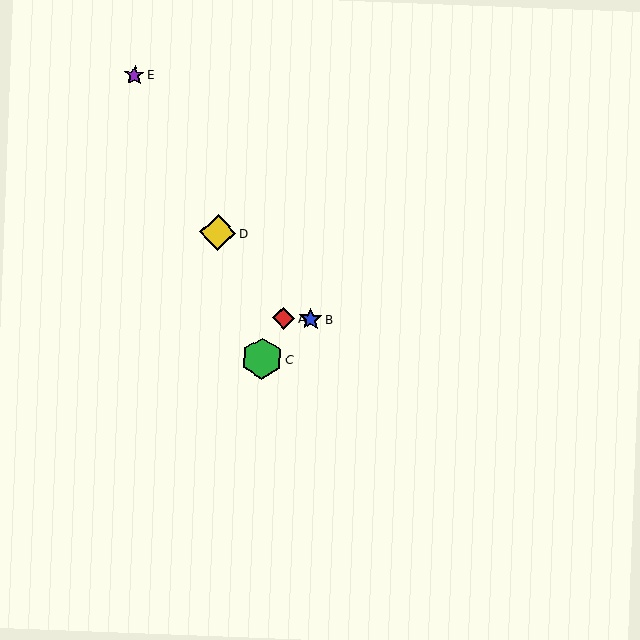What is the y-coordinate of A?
Object A is at y≈318.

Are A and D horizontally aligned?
No, A is at y≈318 and D is at y≈233.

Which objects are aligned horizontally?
Objects A, B are aligned horizontally.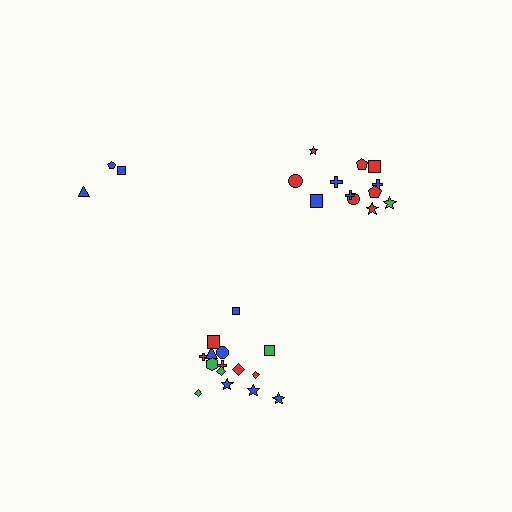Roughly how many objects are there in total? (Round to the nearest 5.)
Roughly 30 objects in total.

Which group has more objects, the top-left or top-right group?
The top-right group.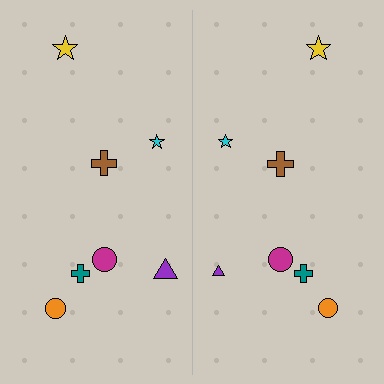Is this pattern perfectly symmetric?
No, the pattern is not perfectly symmetric. The purple triangle on the right side has a different size than its mirror counterpart.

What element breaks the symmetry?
The purple triangle on the right side has a different size than its mirror counterpart.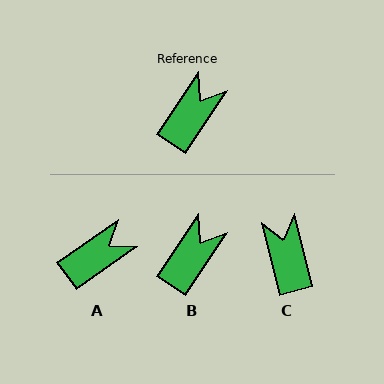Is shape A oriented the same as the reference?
No, it is off by about 21 degrees.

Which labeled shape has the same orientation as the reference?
B.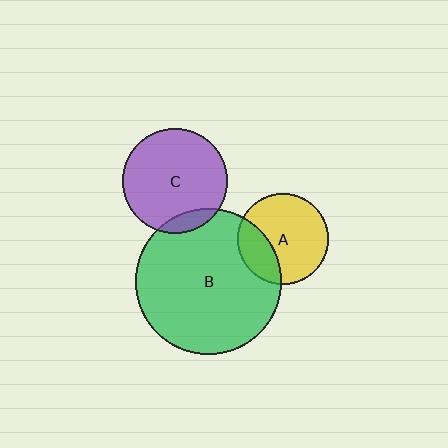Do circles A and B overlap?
Yes.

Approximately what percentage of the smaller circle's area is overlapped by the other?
Approximately 25%.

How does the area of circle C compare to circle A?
Approximately 1.3 times.